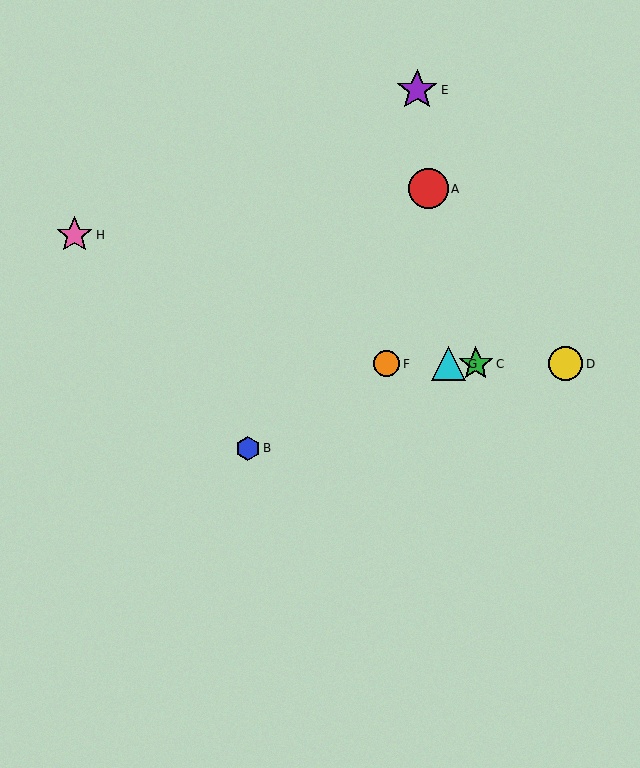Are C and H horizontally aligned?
No, C is at y≈364 and H is at y≈235.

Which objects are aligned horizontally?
Objects C, D, F, G are aligned horizontally.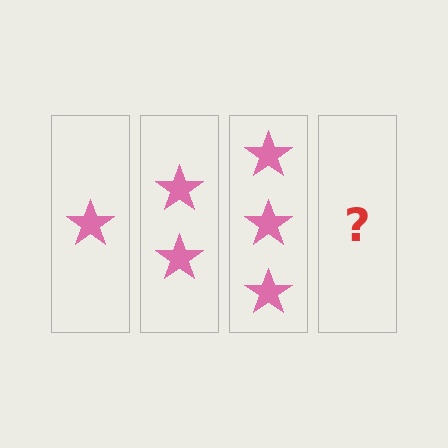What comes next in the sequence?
The next element should be 4 stars.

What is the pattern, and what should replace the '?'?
The pattern is that each step adds one more star. The '?' should be 4 stars.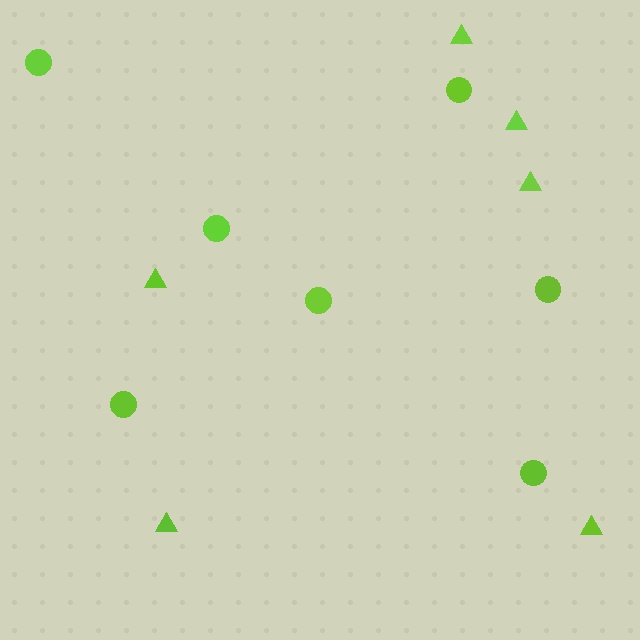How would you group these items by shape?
There are 2 groups: one group of circles (7) and one group of triangles (6).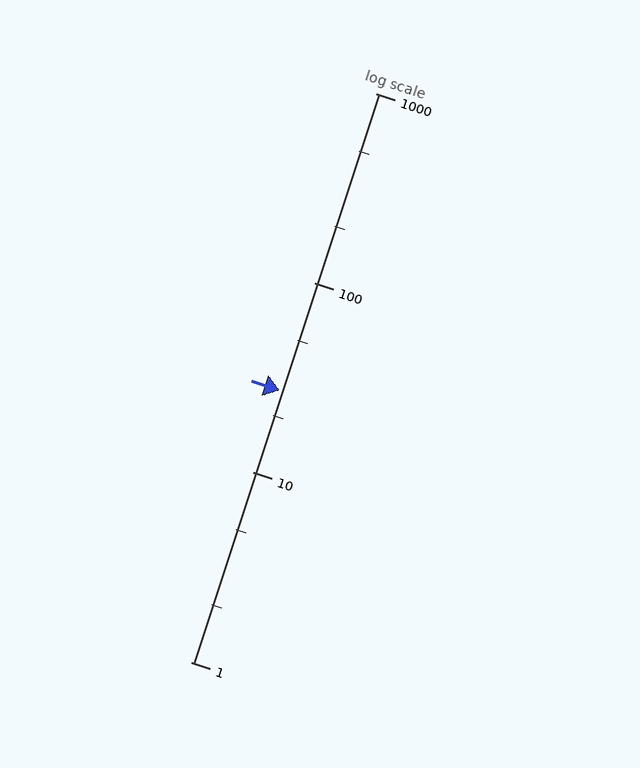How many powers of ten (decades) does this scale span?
The scale spans 3 decades, from 1 to 1000.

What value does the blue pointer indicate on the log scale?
The pointer indicates approximately 27.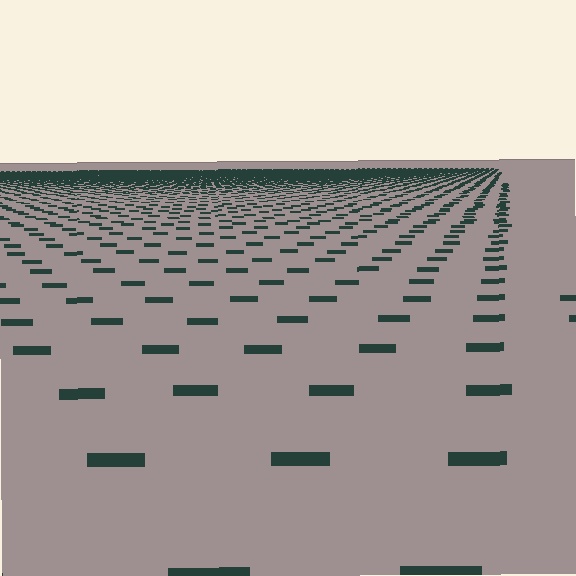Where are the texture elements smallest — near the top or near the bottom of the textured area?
Near the top.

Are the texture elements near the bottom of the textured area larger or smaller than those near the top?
Larger. Near the bottom, elements are closer to the viewer and appear at a bigger on-screen size.